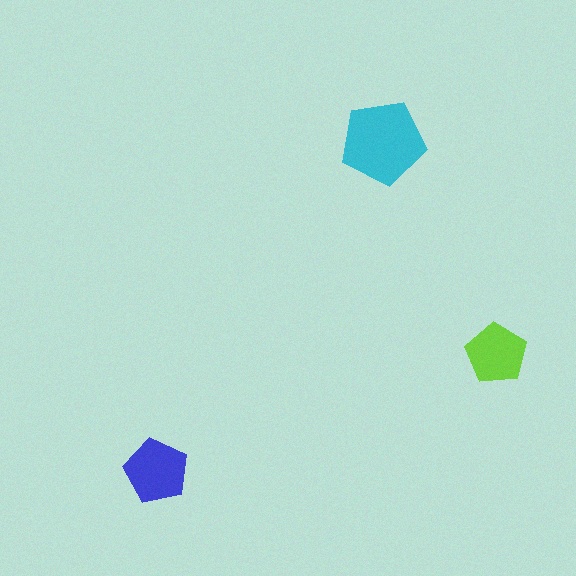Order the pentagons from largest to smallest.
the cyan one, the blue one, the lime one.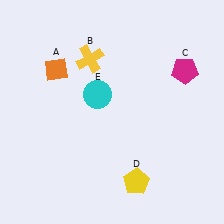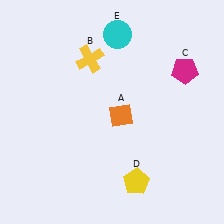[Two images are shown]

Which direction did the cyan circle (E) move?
The cyan circle (E) moved up.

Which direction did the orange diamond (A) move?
The orange diamond (A) moved right.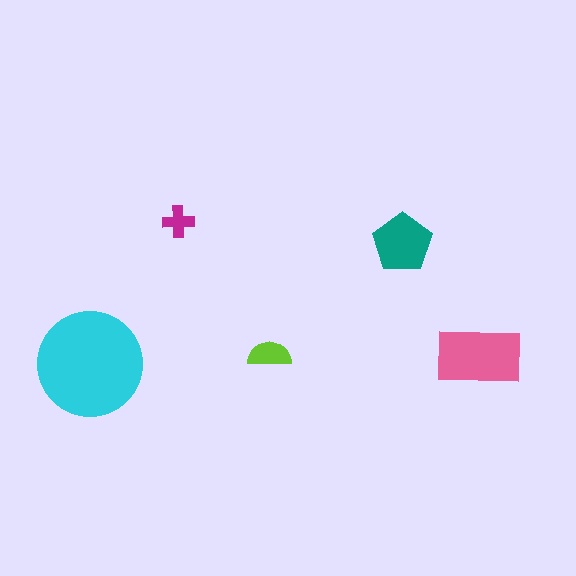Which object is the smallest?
The magenta cross.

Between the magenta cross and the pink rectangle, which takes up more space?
The pink rectangle.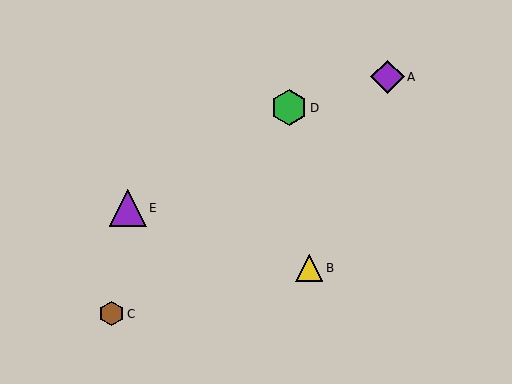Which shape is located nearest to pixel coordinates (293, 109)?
The green hexagon (labeled D) at (289, 108) is nearest to that location.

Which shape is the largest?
The purple triangle (labeled E) is the largest.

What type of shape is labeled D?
Shape D is a green hexagon.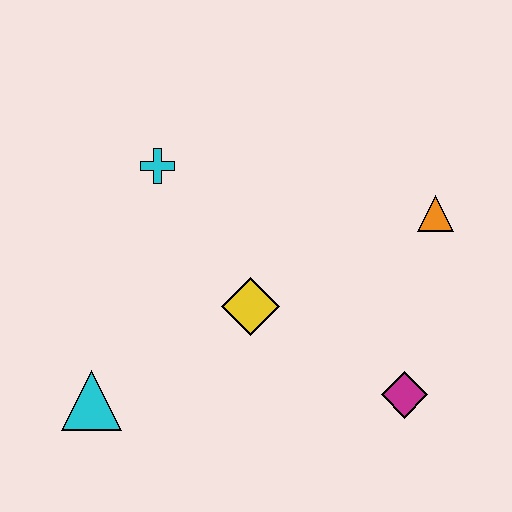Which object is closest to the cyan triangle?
The yellow diamond is closest to the cyan triangle.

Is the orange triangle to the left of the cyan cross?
No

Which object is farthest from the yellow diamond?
The orange triangle is farthest from the yellow diamond.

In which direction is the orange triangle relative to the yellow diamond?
The orange triangle is to the right of the yellow diamond.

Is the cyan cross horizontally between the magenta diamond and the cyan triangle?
Yes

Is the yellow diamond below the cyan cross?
Yes